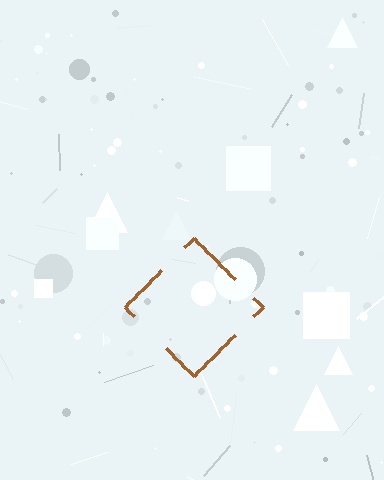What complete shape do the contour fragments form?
The contour fragments form a diamond.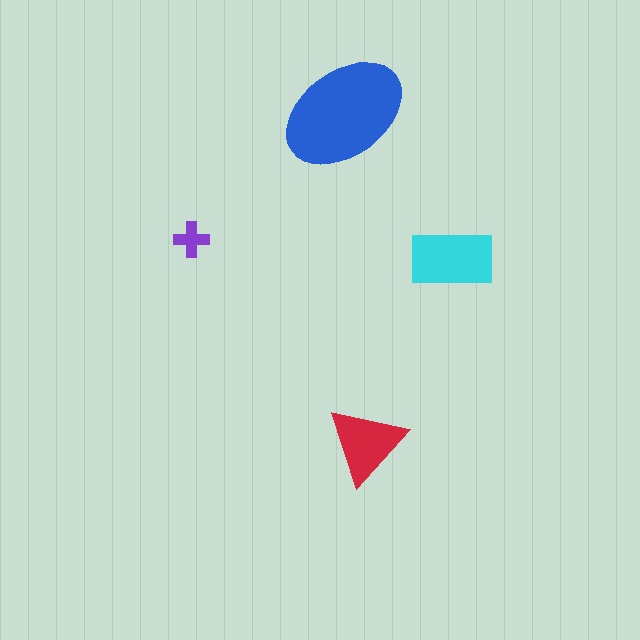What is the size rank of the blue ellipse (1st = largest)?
1st.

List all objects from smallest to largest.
The purple cross, the red triangle, the cyan rectangle, the blue ellipse.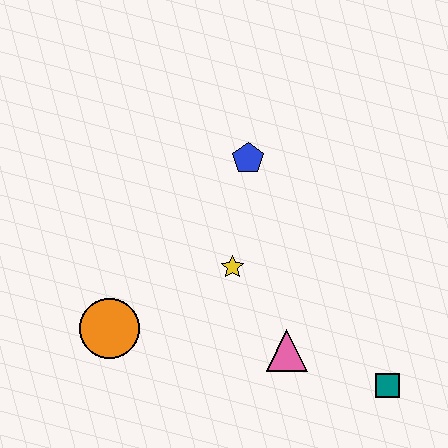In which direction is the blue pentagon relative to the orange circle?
The blue pentagon is above the orange circle.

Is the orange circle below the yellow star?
Yes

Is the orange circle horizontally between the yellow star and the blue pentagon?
No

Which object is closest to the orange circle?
The yellow star is closest to the orange circle.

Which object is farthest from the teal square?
The orange circle is farthest from the teal square.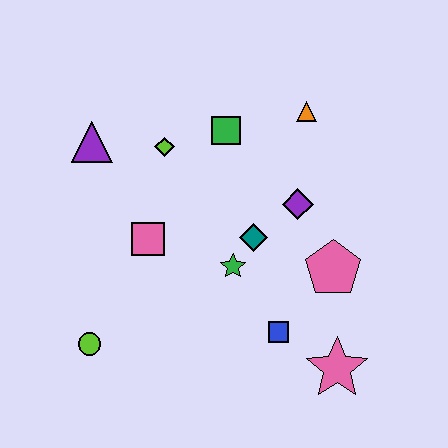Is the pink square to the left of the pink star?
Yes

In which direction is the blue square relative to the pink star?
The blue square is to the left of the pink star.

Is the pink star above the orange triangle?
No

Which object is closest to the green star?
The teal diamond is closest to the green star.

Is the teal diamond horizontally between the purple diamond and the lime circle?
Yes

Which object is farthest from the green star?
The purple triangle is farthest from the green star.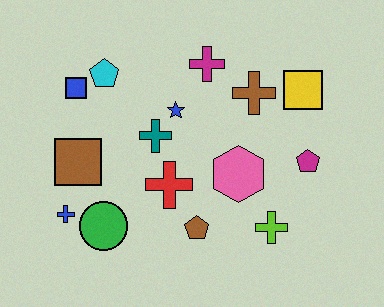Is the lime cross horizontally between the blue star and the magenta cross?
No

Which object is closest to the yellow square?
The brown cross is closest to the yellow square.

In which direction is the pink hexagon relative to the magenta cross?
The pink hexagon is below the magenta cross.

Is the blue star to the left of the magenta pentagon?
Yes